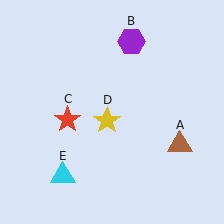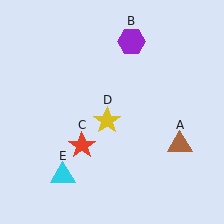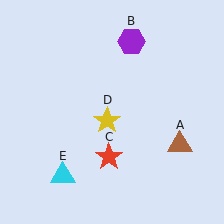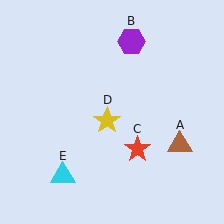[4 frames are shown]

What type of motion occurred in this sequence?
The red star (object C) rotated counterclockwise around the center of the scene.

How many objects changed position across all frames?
1 object changed position: red star (object C).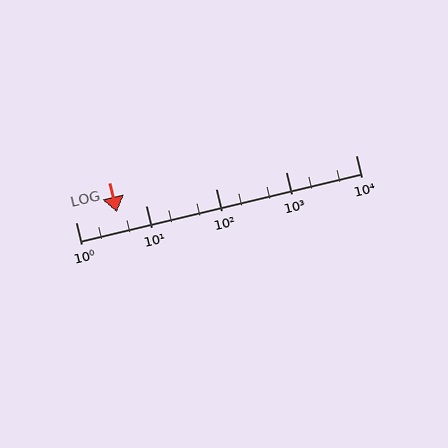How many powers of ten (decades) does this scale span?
The scale spans 4 decades, from 1 to 10000.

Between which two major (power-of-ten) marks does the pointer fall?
The pointer is between 1 and 10.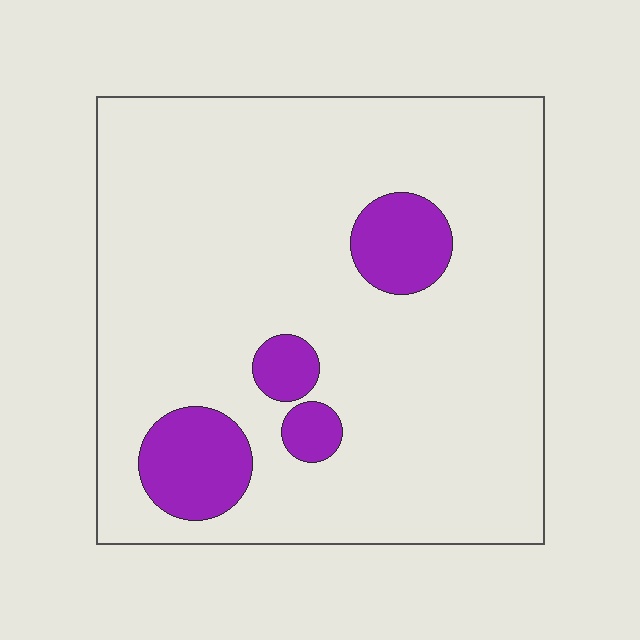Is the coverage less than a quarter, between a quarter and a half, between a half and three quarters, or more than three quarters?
Less than a quarter.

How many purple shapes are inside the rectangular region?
4.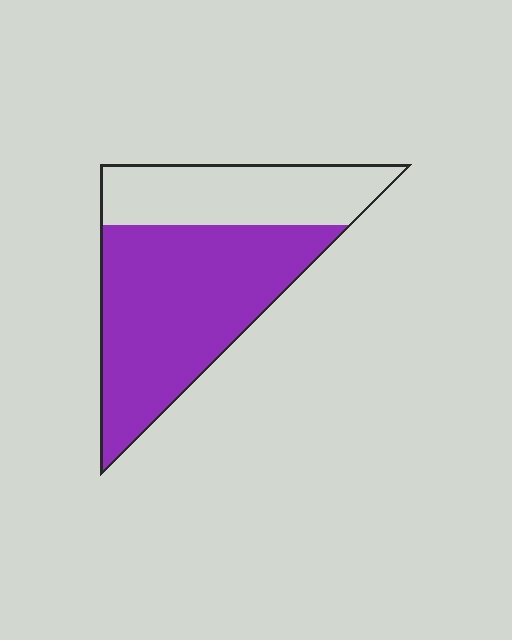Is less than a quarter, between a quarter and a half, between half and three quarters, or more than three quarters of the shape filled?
Between half and three quarters.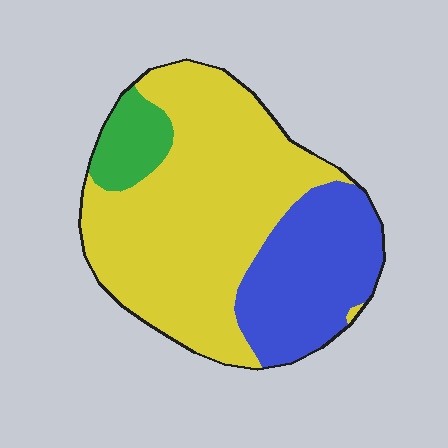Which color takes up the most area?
Yellow, at roughly 65%.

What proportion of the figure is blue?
Blue covers roughly 30% of the figure.